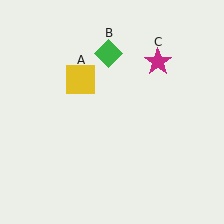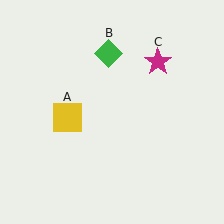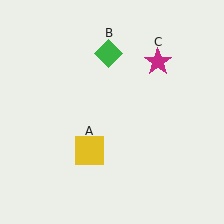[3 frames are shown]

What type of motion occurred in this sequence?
The yellow square (object A) rotated counterclockwise around the center of the scene.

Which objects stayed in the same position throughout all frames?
Green diamond (object B) and magenta star (object C) remained stationary.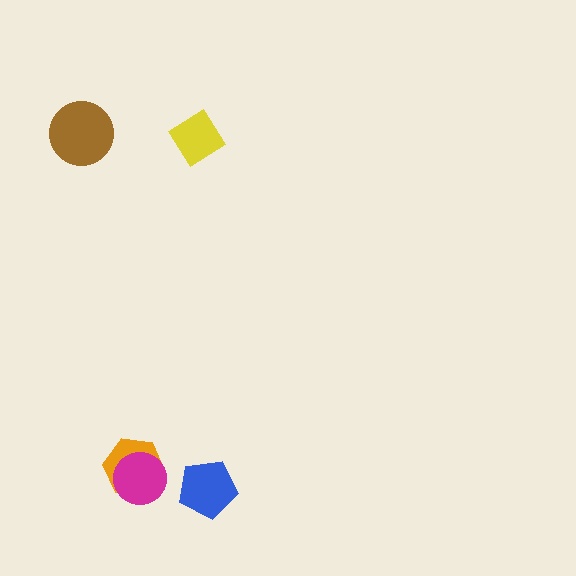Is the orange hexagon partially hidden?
Yes, it is partially covered by another shape.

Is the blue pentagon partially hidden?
No, no other shape covers it.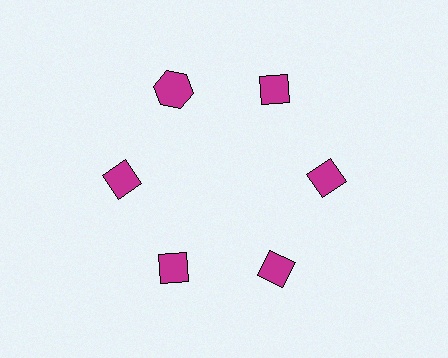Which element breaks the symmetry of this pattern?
The magenta hexagon at roughly the 11 o'clock position breaks the symmetry. All other shapes are magenta diamonds.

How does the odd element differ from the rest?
It has a different shape: hexagon instead of diamond.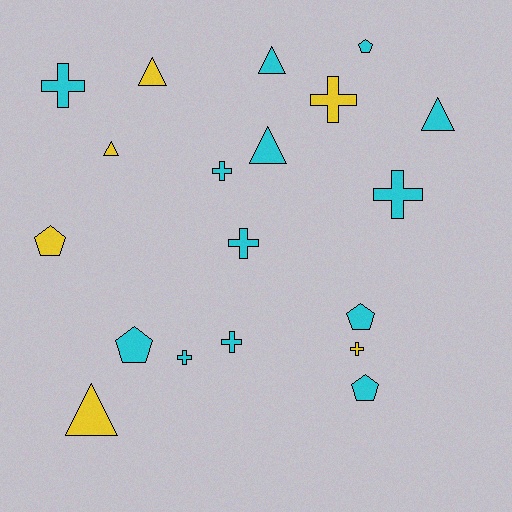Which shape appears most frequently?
Cross, with 8 objects.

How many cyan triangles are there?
There are 3 cyan triangles.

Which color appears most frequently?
Cyan, with 13 objects.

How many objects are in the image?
There are 19 objects.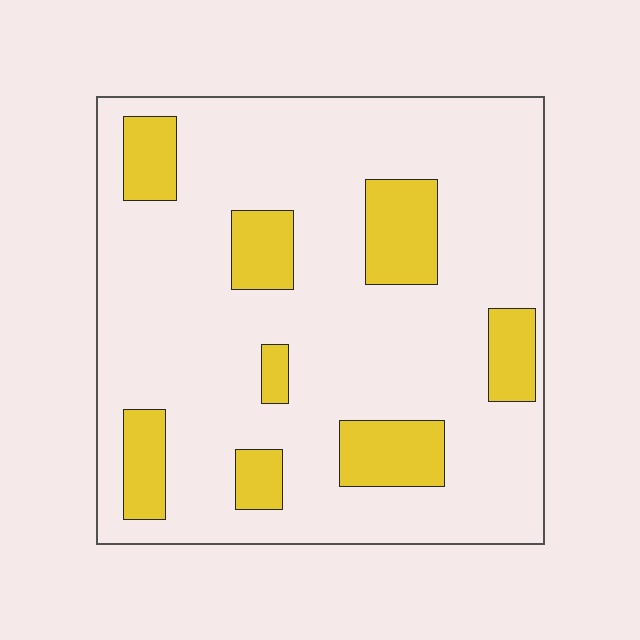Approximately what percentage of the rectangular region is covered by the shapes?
Approximately 20%.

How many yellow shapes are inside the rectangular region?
8.